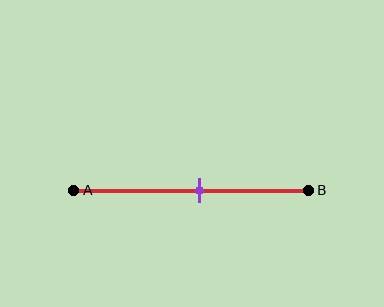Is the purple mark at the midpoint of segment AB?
No, the mark is at about 55% from A, not at the 50% midpoint.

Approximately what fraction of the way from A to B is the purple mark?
The purple mark is approximately 55% of the way from A to B.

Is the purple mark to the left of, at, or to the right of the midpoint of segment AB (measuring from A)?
The purple mark is to the right of the midpoint of segment AB.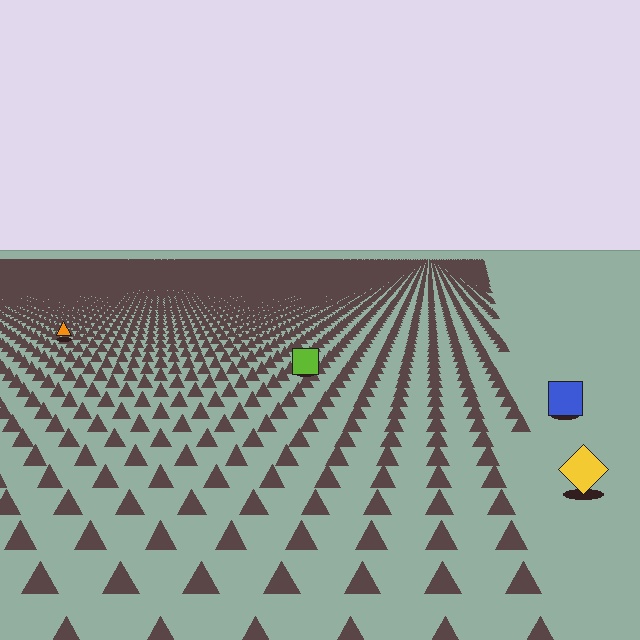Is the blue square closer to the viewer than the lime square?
Yes. The blue square is closer — you can tell from the texture gradient: the ground texture is coarser near it.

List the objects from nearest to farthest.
From nearest to farthest: the yellow diamond, the blue square, the lime square, the orange triangle.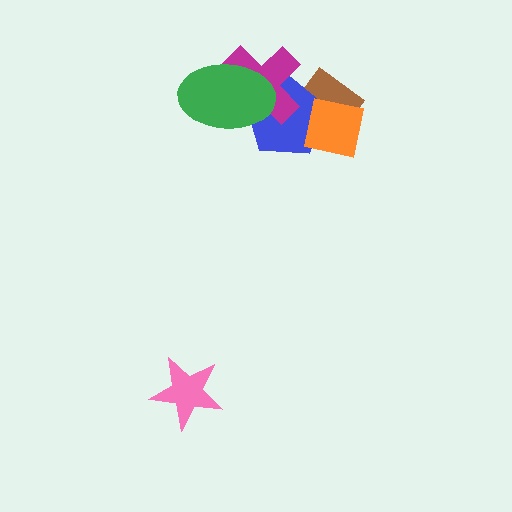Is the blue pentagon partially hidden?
Yes, it is partially covered by another shape.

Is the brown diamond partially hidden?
Yes, it is partially covered by another shape.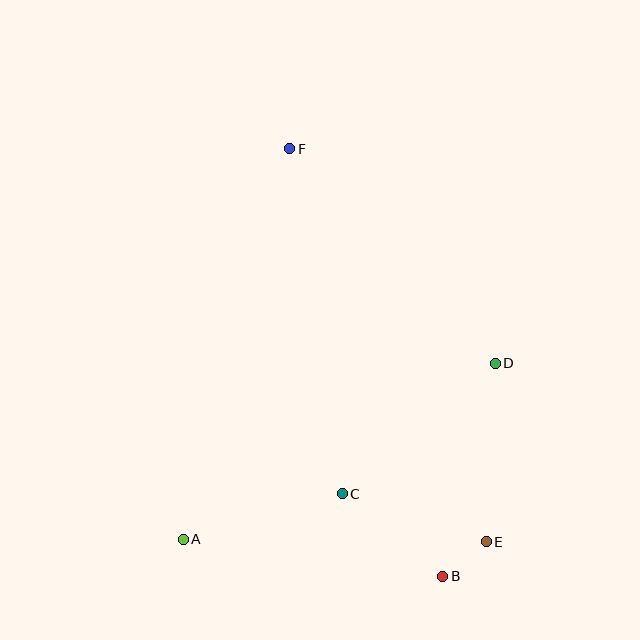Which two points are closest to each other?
Points B and E are closest to each other.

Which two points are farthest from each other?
Points B and F are farthest from each other.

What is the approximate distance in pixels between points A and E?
The distance between A and E is approximately 303 pixels.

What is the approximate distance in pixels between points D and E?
The distance between D and E is approximately 179 pixels.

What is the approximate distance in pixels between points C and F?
The distance between C and F is approximately 349 pixels.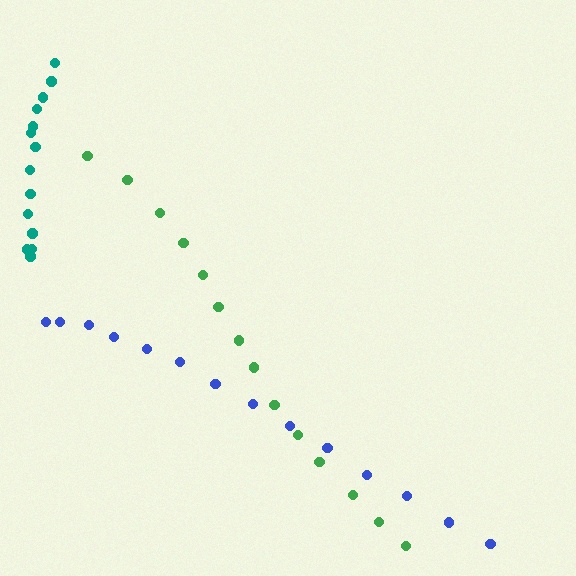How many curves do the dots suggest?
There are 3 distinct paths.